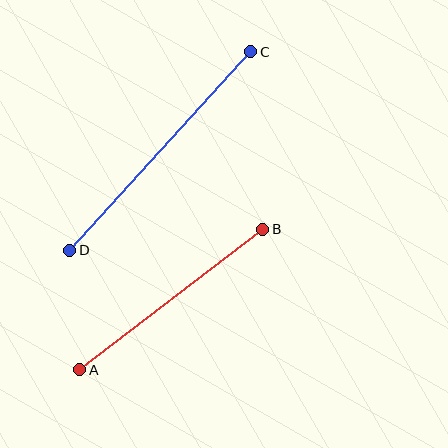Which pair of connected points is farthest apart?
Points C and D are farthest apart.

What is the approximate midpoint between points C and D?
The midpoint is at approximately (160, 151) pixels.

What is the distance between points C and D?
The distance is approximately 268 pixels.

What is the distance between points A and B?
The distance is approximately 231 pixels.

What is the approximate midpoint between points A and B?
The midpoint is at approximately (171, 299) pixels.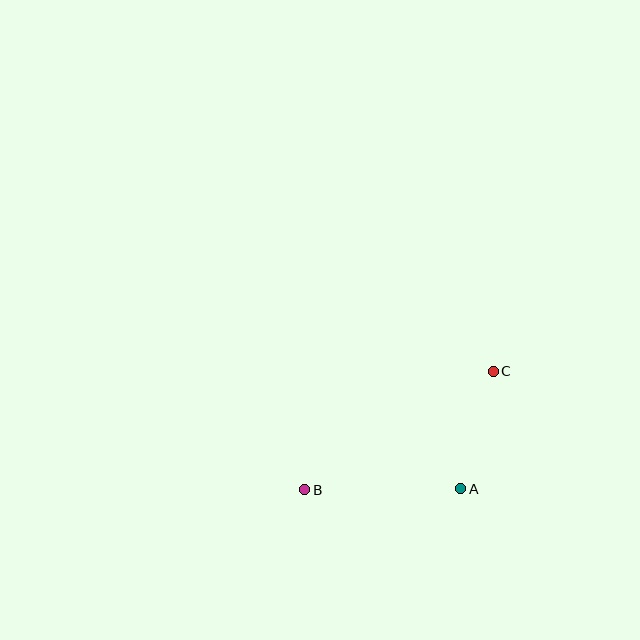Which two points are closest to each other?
Points A and C are closest to each other.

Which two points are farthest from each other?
Points B and C are farthest from each other.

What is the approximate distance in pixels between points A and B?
The distance between A and B is approximately 156 pixels.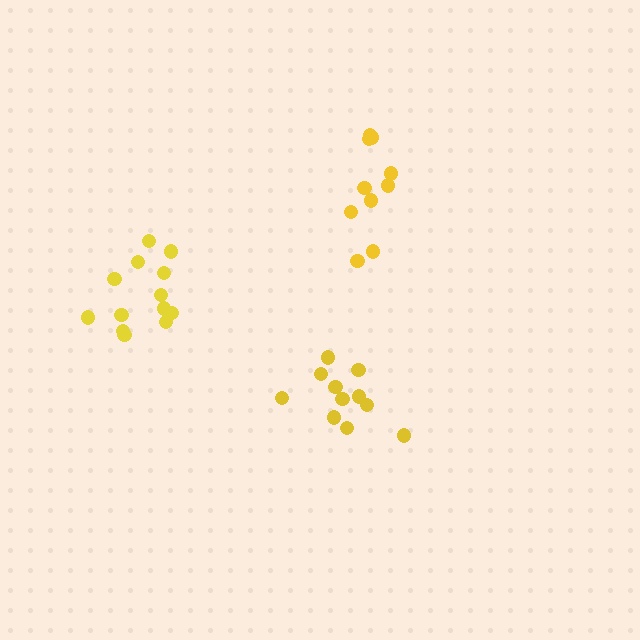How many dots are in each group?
Group 1: 13 dots, Group 2: 10 dots, Group 3: 11 dots (34 total).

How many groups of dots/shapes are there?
There are 3 groups.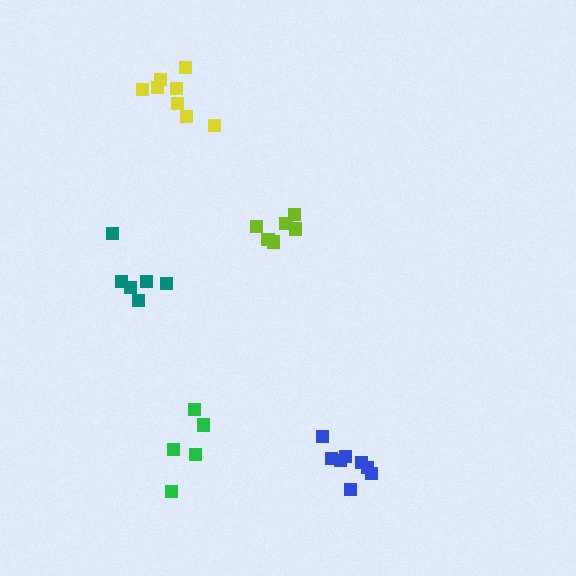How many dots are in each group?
Group 1: 6 dots, Group 2: 8 dots, Group 3: 8 dots, Group 4: 6 dots, Group 5: 5 dots (33 total).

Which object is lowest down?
The blue cluster is bottommost.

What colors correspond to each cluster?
The clusters are colored: teal, blue, yellow, lime, green.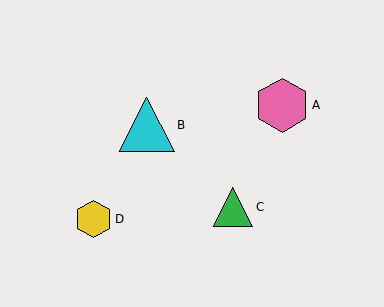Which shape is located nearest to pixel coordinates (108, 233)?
The yellow hexagon (labeled D) at (94, 219) is nearest to that location.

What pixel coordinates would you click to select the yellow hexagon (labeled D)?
Click at (94, 219) to select the yellow hexagon D.